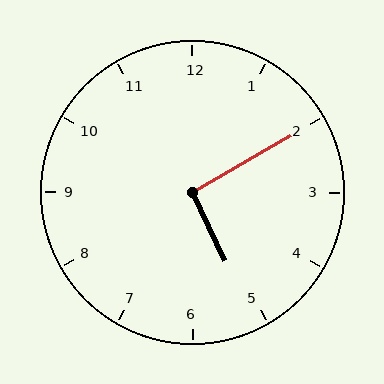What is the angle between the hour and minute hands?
Approximately 95 degrees.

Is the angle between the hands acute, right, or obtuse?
It is right.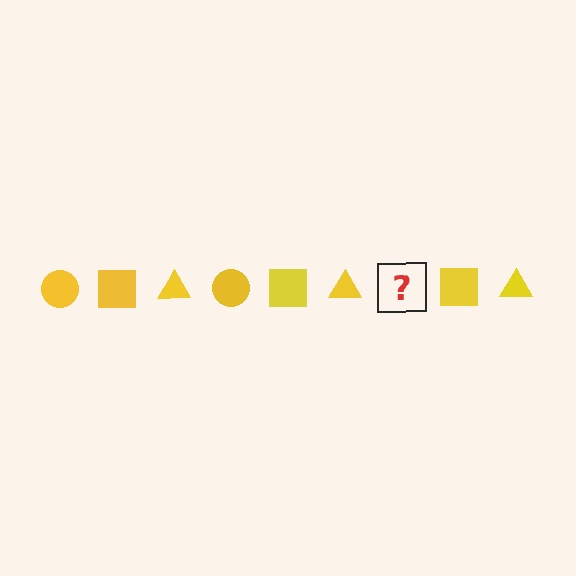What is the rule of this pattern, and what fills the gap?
The rule is that the pattern cycles through circle, square, triangle shapes in yellow. The gap should be filled with a yellow circle.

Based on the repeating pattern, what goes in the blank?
The blank should be a yellow circle.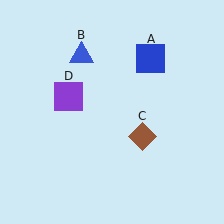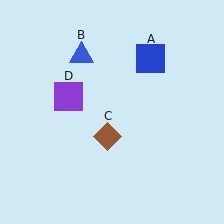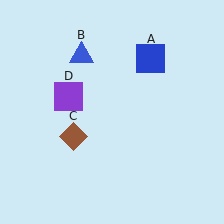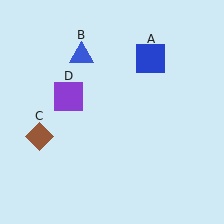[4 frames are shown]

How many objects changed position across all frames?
1 object changed position: brown diamond (object C).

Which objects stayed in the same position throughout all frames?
Blue square (object A) and blue triangle (object B) and purple square (object D) remained stationary.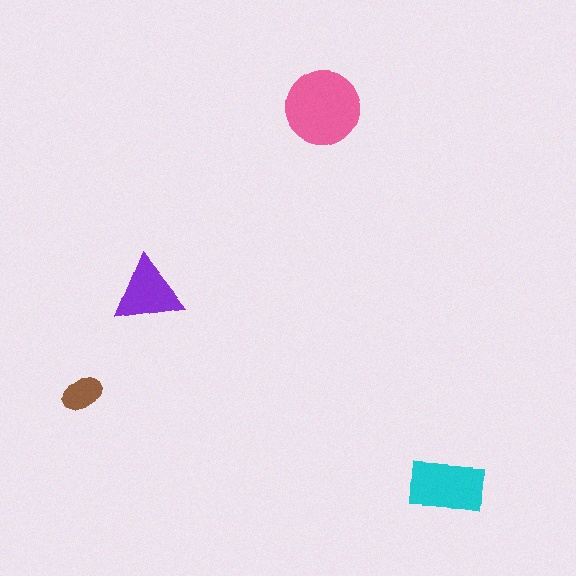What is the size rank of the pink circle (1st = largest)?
1st.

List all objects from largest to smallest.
The pink circle, the cyan rectangle, the purple triangle, the brown ellipse.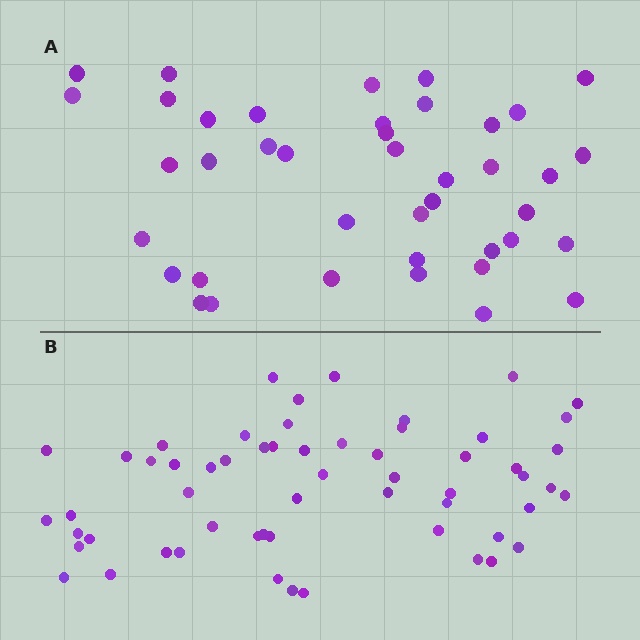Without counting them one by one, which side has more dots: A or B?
Region B (the bottom region) has more dots.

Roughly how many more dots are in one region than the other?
Region B has approximately 15 more dots than region A.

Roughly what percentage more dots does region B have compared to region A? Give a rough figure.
About 40% more.